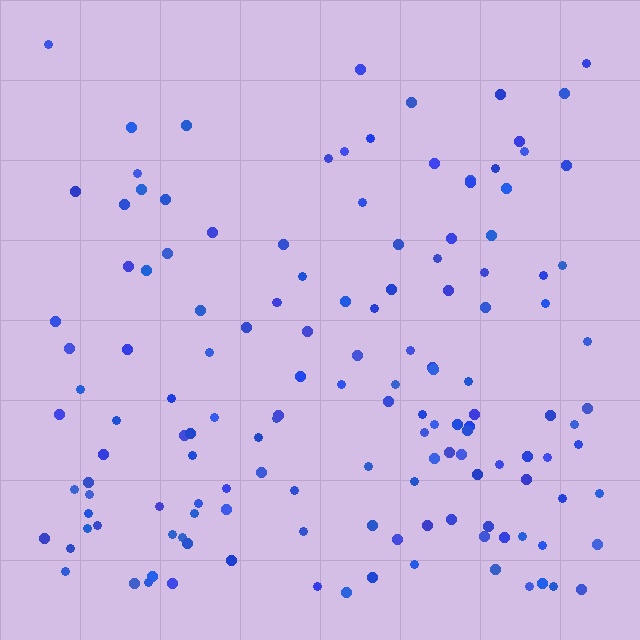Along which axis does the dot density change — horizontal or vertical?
Vertical.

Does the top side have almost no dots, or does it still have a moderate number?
Still a moderate number, just noticeably fewer than the bottom.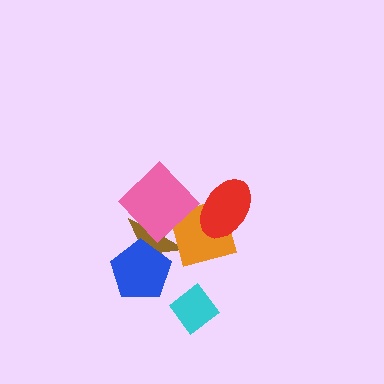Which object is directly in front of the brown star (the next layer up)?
The orange diamond is directly in front of the brown star.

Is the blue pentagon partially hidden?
No, no other shape covers it.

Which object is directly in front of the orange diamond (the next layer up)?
The pink diamond is directly in front of the orange diamond.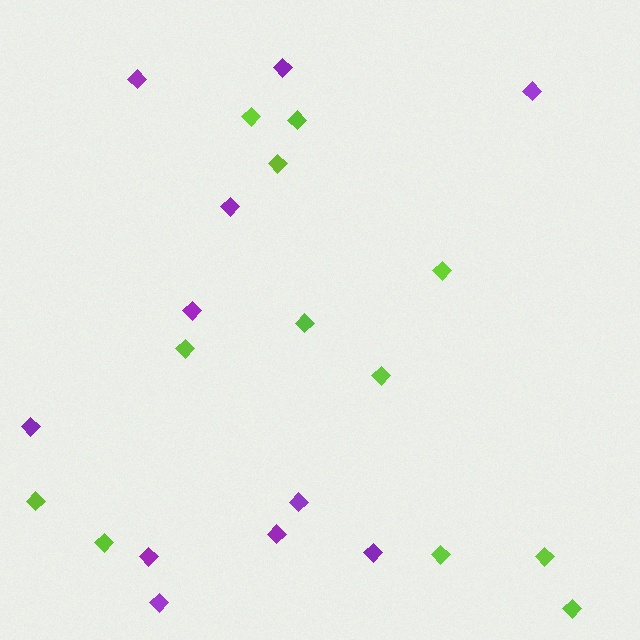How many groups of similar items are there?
There are 2 groups: one group of purple diamonds (11) and one group of lime diamonds (12).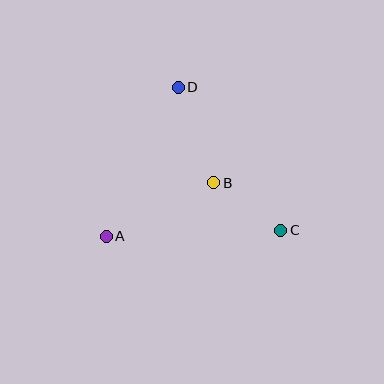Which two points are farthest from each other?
Points C and D are farthest from each other.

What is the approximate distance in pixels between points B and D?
The distance between B and D is approximately 102 pixels.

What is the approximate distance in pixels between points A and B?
The distance between A and B is approximately 120 pixels.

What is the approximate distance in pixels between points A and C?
The distance between A and C is approximately 174 pixels.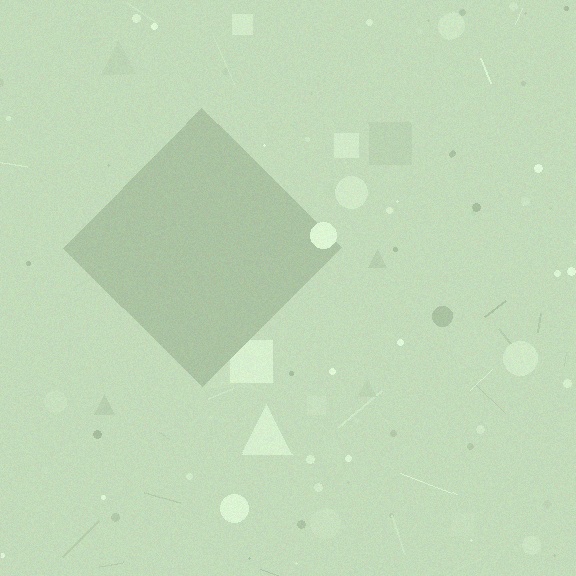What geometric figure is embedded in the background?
A diamond is embedded in the background.